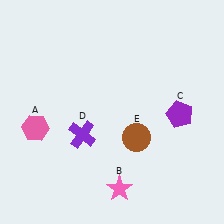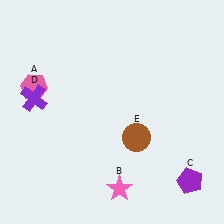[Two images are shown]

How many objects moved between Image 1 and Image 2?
3 objects moved between the two images.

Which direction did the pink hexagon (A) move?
The pink hexagon (A) moved up.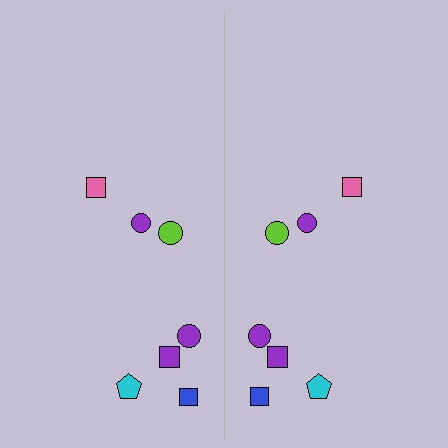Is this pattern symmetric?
Yes, this pattern has bilateral (reflection) symmetry.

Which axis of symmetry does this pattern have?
The pattern has a vertical axis of symmetry running through the center of the image.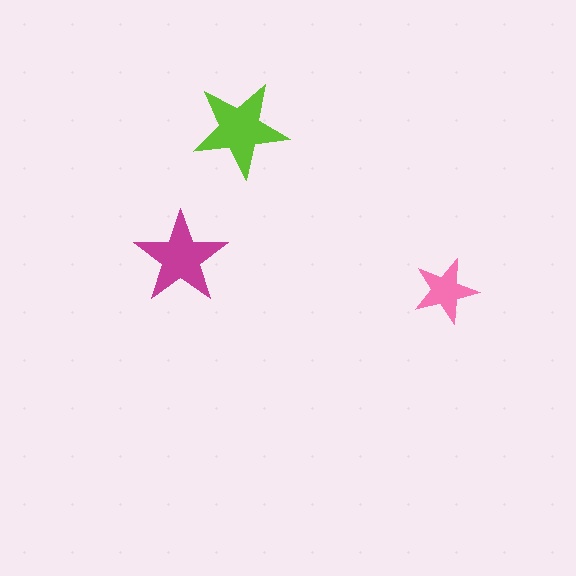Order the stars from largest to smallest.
the lime one, the magenta one, the pink one.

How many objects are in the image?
There are 3 objects in the image.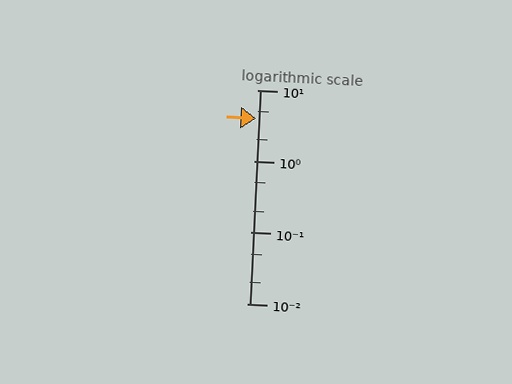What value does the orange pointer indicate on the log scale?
The pointer indicates approximately 4.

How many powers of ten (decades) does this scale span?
The scale spans 3 decades, from 0.01 to 10.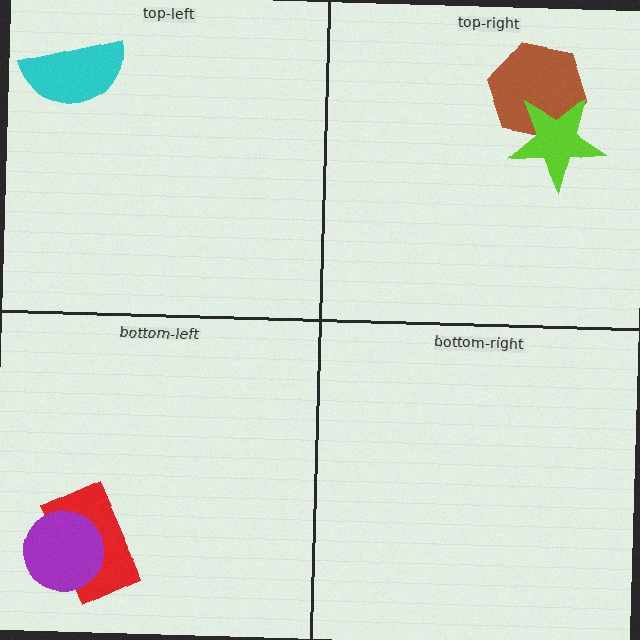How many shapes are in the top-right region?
2.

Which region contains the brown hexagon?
The top-right region.